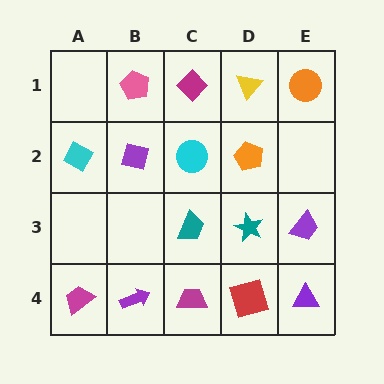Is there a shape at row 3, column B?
No, that cell is empty.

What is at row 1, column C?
A magenta diamond.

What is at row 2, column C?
A cyan circle.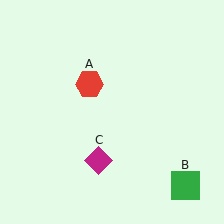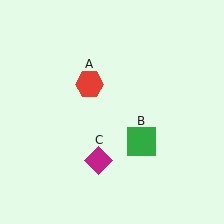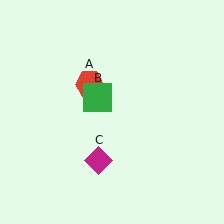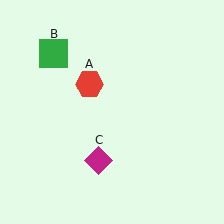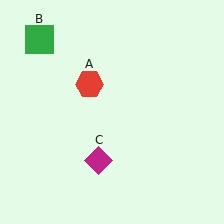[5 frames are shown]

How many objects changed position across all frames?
1 object changed position: green square (object B).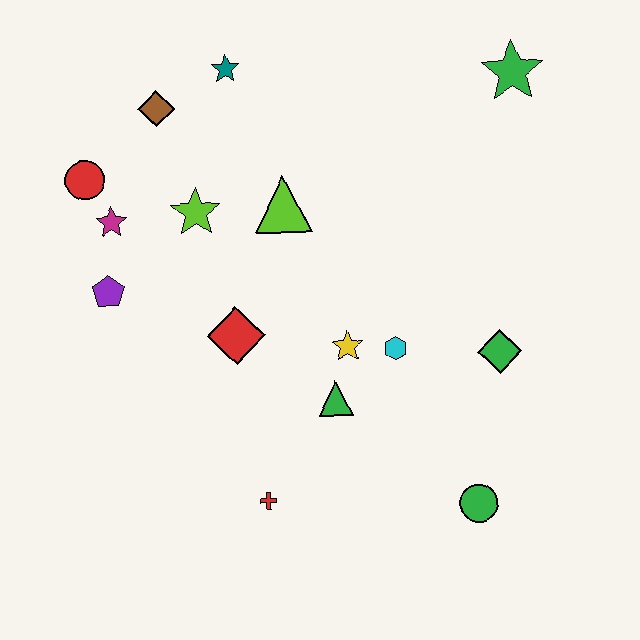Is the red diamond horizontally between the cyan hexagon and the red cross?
No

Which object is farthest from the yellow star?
The green star is farthest from the yellow star.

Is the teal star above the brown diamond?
Yes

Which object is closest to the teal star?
The brown diamond is closest to the teal star.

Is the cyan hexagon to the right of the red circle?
Yes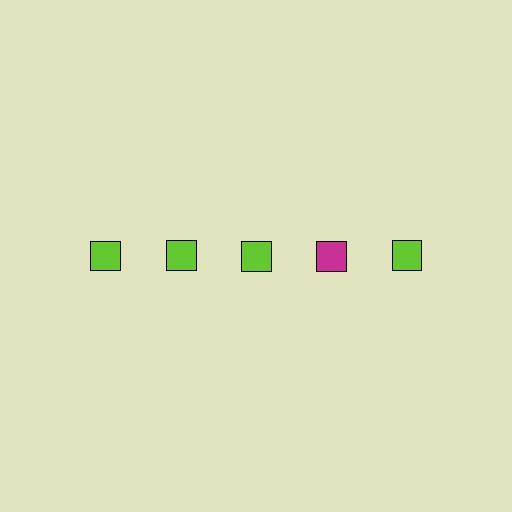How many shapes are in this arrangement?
There are 5 shapes arranged in a grid pattern.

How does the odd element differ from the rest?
It has a different color: magenta instead of lime.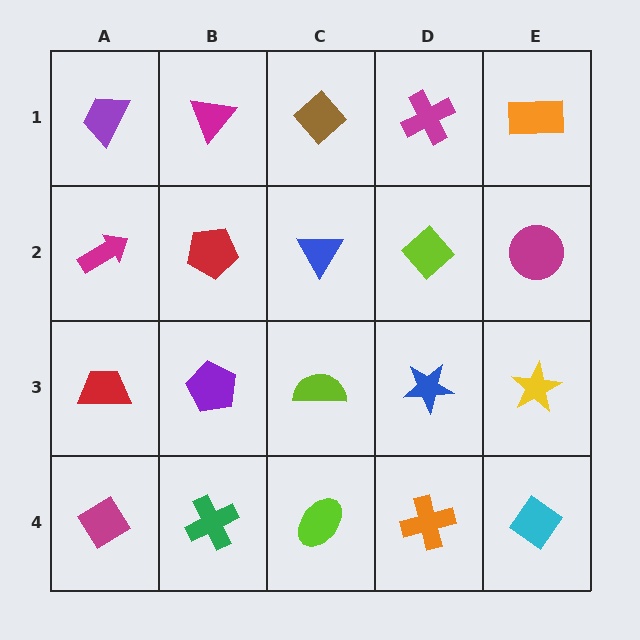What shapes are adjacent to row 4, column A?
A red trapezoid (row 3, column A), a green cross (row 4, column B).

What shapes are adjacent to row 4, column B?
A purple pentagon (row 3, column B), a magenta diamond (row 4, column A), a lime ellipse (row 4, column C).